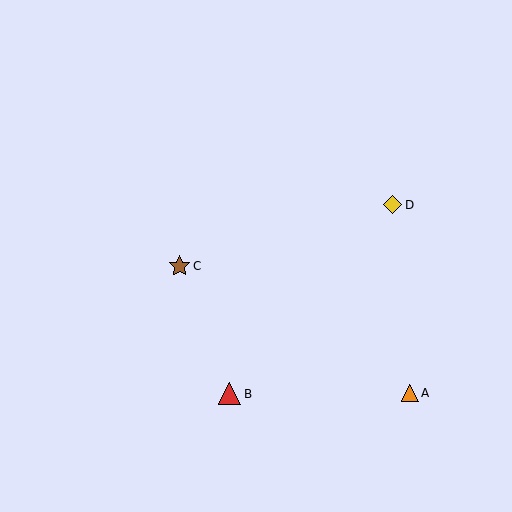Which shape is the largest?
The red triangle (labeled B) is the largest.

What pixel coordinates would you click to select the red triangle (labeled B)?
Click at (230, 394) to select the red triangle B.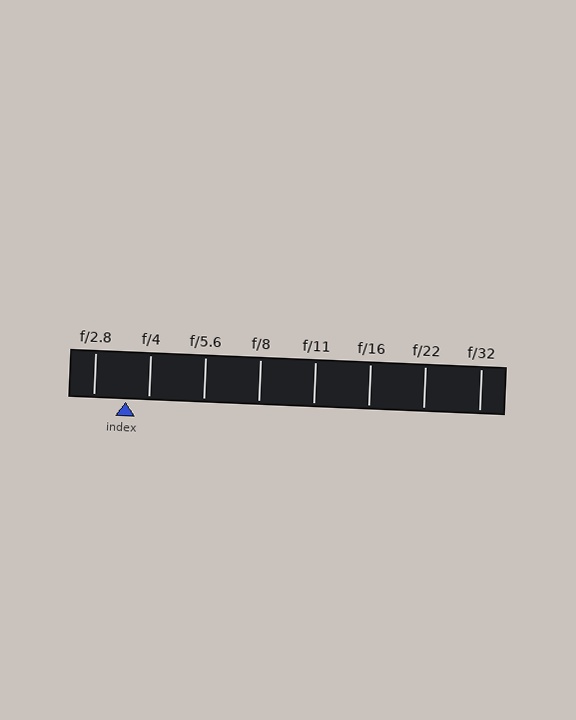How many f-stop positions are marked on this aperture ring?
There are 8 f-stop positions marked.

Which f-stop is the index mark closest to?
The index mark is closest to f/4.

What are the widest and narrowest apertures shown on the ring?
The widest aperture shown is f/2.8 and the narrowest is f/32.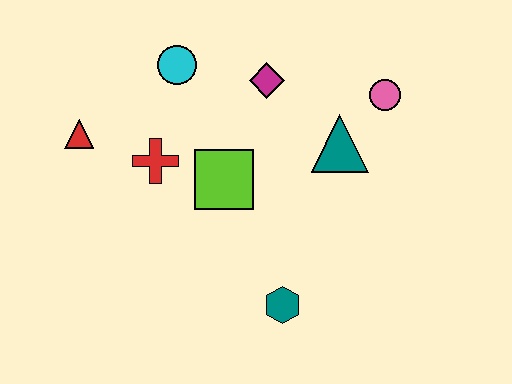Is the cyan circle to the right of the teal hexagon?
No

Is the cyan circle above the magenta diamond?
Yes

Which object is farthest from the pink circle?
The red triangle is farthest from the pink circle.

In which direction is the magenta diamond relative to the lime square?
The magenta diamond is above the lime square.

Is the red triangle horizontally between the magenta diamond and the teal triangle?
No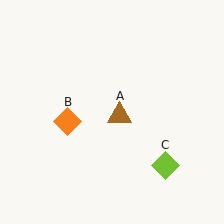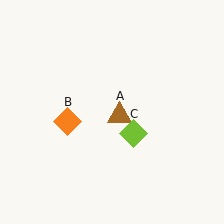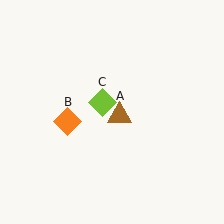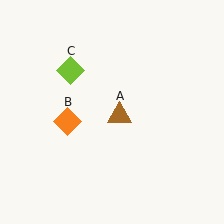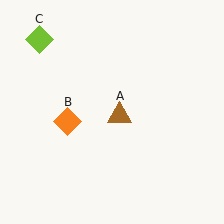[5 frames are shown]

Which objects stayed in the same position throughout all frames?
Brown triangle (object A) and orange diamond (object B) remained stationary.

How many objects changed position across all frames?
1 object changed position: lime diamond (object C).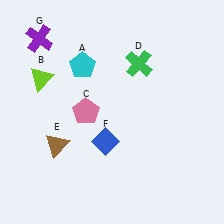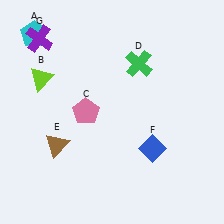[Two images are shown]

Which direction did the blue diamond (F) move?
The blue diamond (F) moved right.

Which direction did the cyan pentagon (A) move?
The cyan pentagon (A) moved left.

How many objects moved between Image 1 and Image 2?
2 objects moved between the two images.